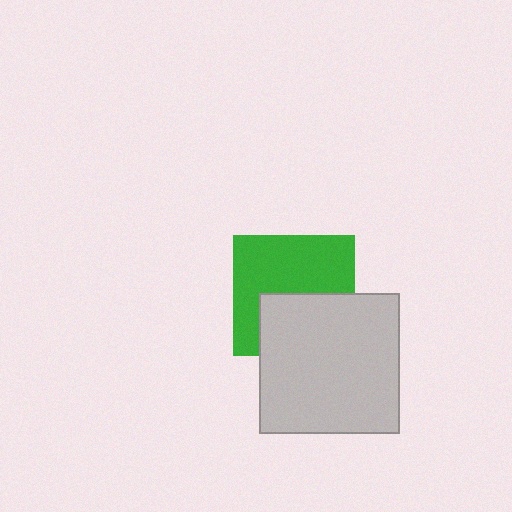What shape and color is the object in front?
The object in front is a light gray square.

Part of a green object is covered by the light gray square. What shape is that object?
It is a square.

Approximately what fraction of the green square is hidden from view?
Roughly 41% of the green square is hidden behind the light gray square.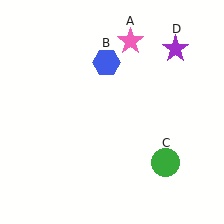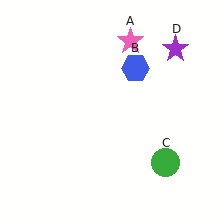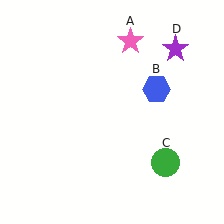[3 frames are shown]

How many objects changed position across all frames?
1 object changed position: blue hexagon (object B).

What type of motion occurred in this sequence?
The blue hexagon (object B) rotated clockwise around the center of the scene.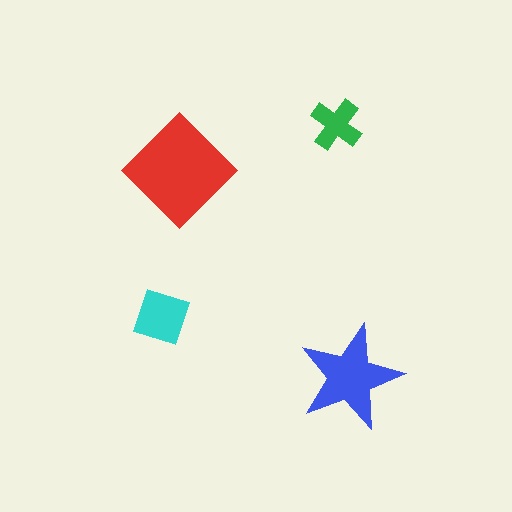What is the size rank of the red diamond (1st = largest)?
1st.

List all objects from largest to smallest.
The red diamond, the blue star, the cyan square, the green cross.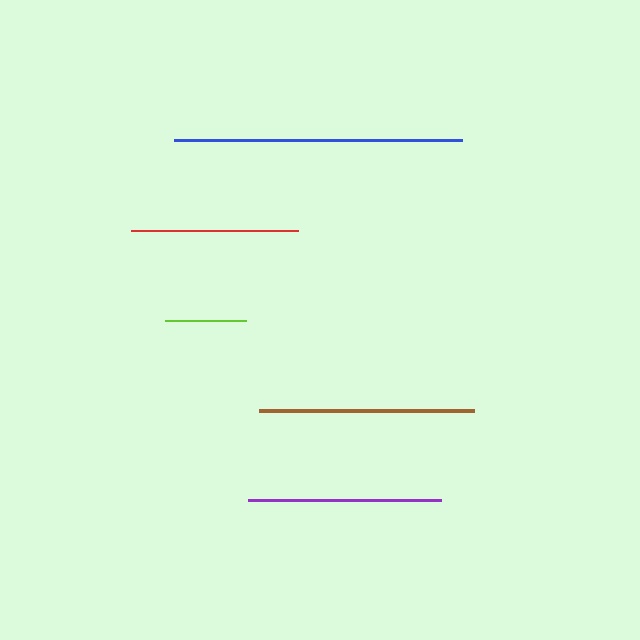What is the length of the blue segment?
The blue segment is approximately 288 pixels long.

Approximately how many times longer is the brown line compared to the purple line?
The brown line is approximately 1.1 times the length of the purple line.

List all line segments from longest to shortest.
From longest to shortest: blue, brown, purple, red, lime.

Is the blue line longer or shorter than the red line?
The blue line is longer than the red line.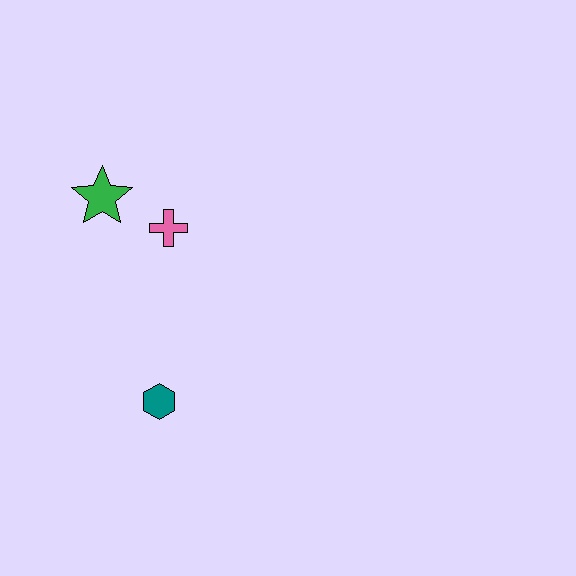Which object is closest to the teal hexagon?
The pink cross is closest to the teal hexagon.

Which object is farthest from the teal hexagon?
The green star is farthest from the teal hexagon.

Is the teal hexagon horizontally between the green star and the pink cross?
Yes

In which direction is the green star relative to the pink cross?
The green star is to the left of the pink cross.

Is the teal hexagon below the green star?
Yes